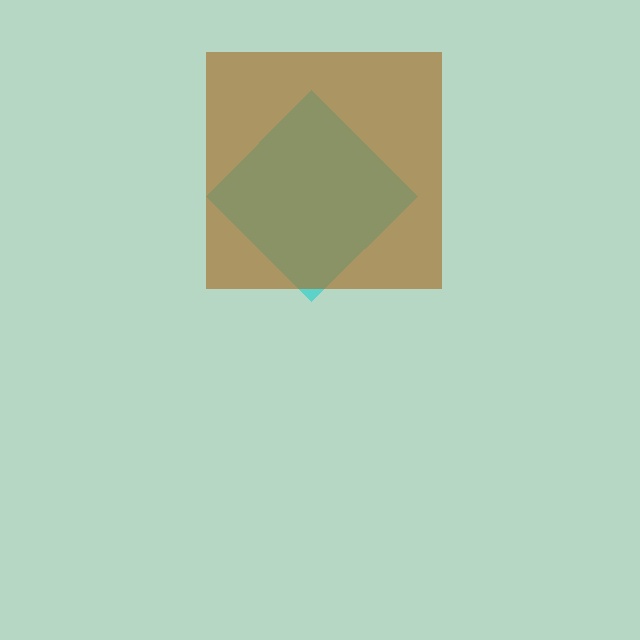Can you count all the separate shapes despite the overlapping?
Yes, there are 2 separate shapes.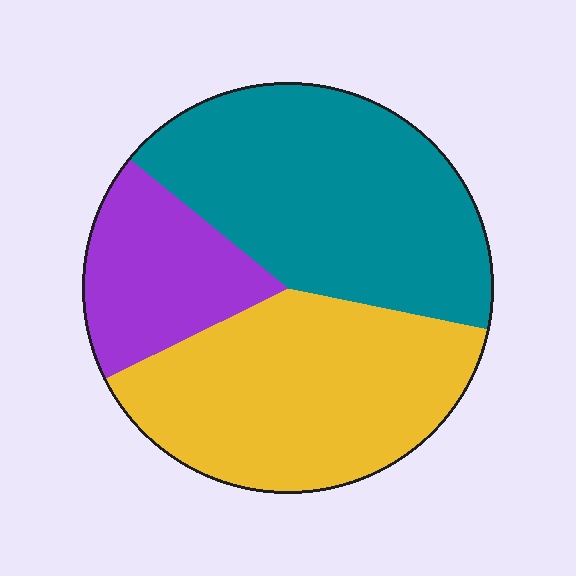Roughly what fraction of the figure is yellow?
Yellow takes up about two fifths (2/5) of the figure.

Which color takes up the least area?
Purple, at roughly 20%.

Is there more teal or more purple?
Teal.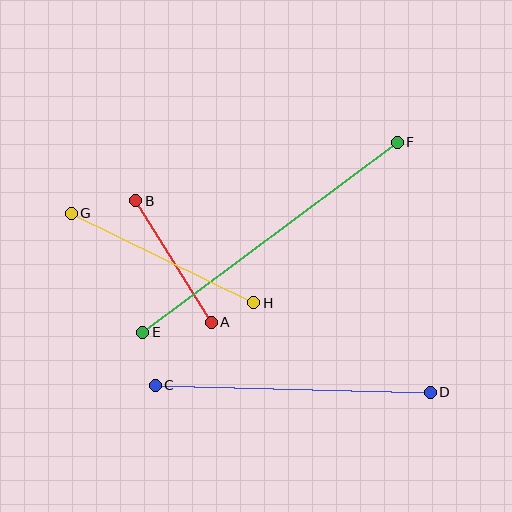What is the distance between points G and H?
The distance is approximately 203 pixels.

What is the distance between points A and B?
The distance is approximately 143 pixels.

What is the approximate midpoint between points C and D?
The midpoint is at approximately (293, 389) pixels.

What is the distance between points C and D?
The distance is approximately 275 pixels.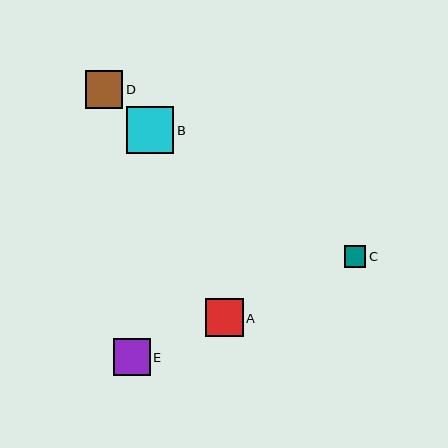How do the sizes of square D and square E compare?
Square D and square E are approximately the same size.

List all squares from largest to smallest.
From largest to smallest: B, A, D, E, C.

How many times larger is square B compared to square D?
Square B is approximately 1.2 times the size of square D.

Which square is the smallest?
Square C is the smallest with a size of approximately 22 pixels.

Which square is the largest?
Square B is the largest with a size of approximately 47 pixels.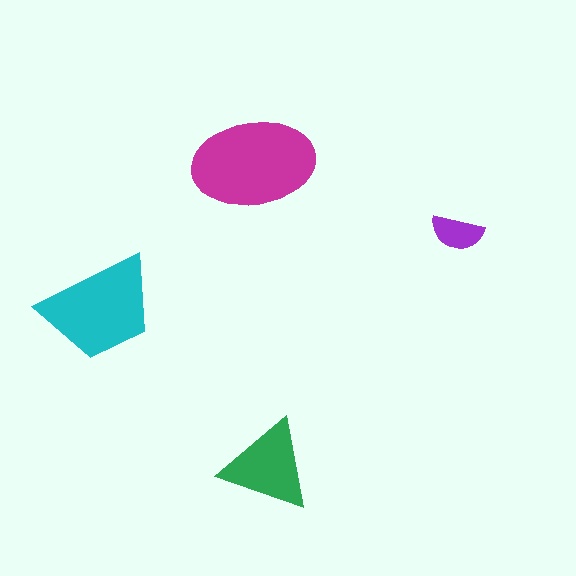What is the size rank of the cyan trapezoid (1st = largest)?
2nd.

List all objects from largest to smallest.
The magenta ellipse, the cyan trapezoid, the green triangle, the purple semicircle.